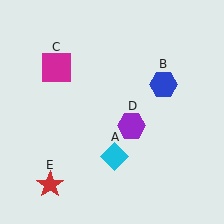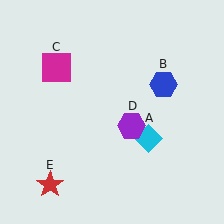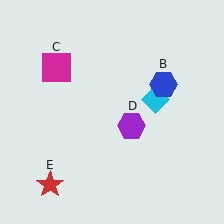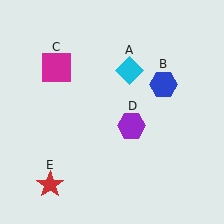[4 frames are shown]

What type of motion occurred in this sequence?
The cyan diamond (object A) rotated counterclockwise around the center of the scene.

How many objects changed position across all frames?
1 object changed position: cyan diamond (object A).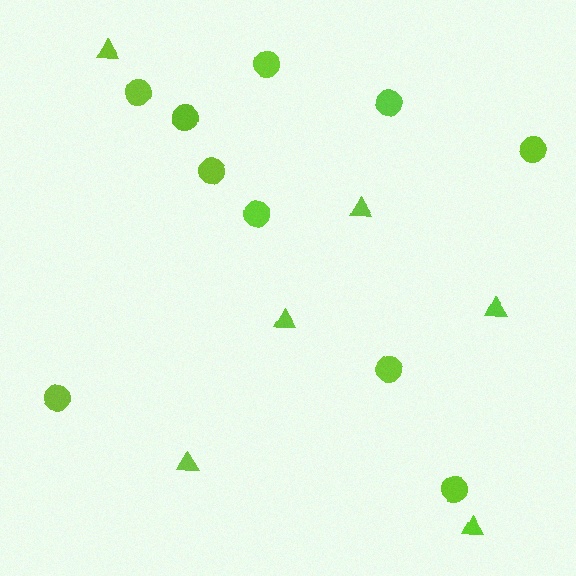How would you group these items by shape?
There are 2 groups: one group of triangles (6) and one group of circles (10).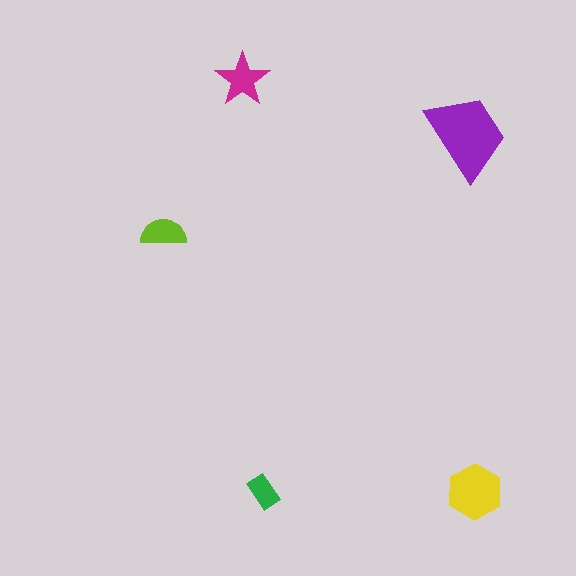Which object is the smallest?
The green rectangle.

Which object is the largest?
The purple trapezoid.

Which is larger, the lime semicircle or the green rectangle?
The lime semicircle.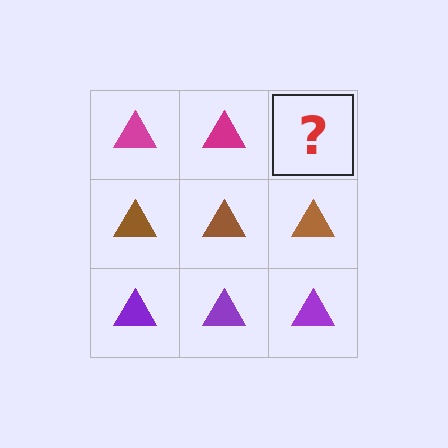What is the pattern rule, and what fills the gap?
The rule is that each row has a consistent color. The gap should be filled with a magenta triangle.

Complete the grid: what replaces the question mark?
The question mark should be replaced with a magenta triangle.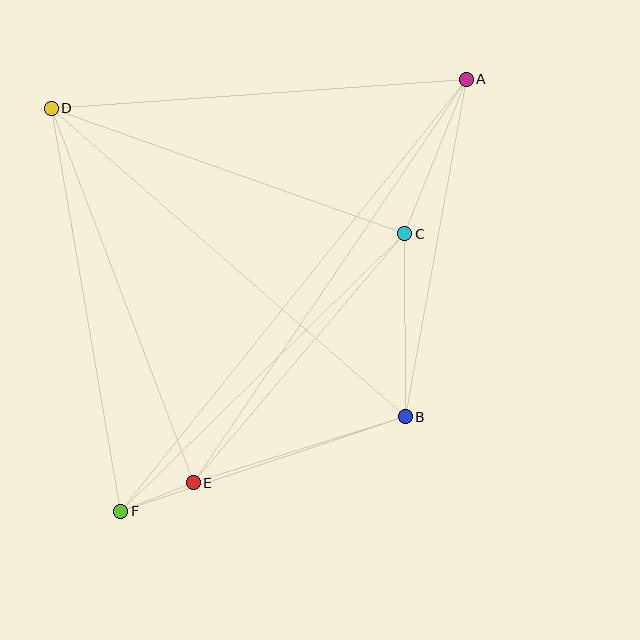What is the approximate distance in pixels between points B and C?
The distance between B and C is approximately 183 pixels.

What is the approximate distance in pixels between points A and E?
The distance between A and E is approximately 487 pixels.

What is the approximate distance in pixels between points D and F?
The distance between D and F is approximately 409 pixels.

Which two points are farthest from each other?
Points A and F are farthest from each other.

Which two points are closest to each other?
Points E and F are closest to each other.